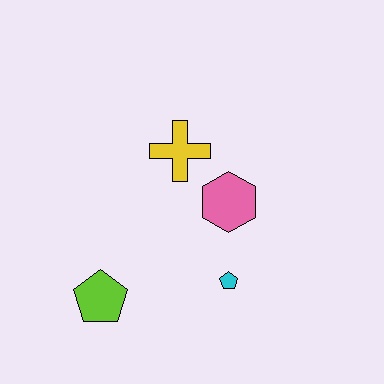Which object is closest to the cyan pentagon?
The pink hexagon is closest to the cyan pentagon.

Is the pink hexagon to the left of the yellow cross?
No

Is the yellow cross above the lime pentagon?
Yes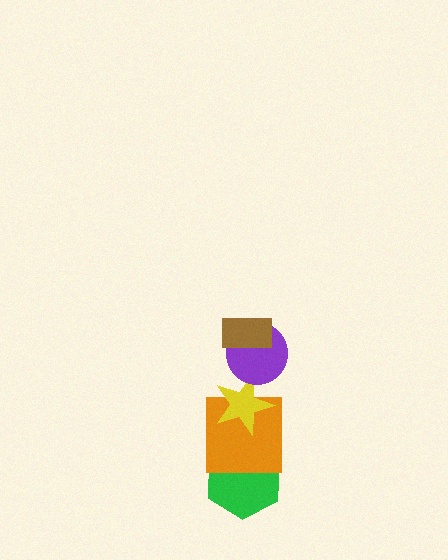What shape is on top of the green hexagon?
The orange square is on top of the green hexagon.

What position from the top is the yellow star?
The yellow star is 3rd from the top.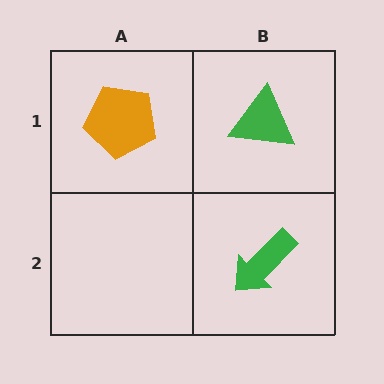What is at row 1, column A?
An orange pentagon.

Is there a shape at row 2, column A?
No, that cell is empty.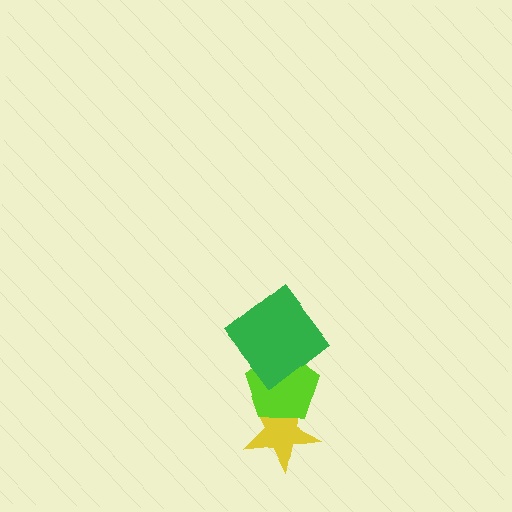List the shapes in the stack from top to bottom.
From top to bottom: the green diamond, the lime pentagon, the yellow star.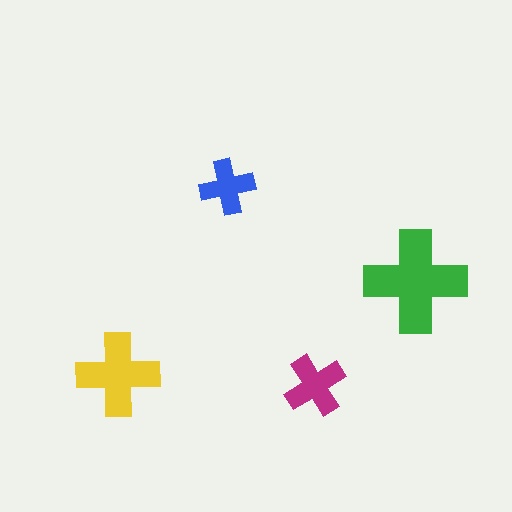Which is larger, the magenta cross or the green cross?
The green one.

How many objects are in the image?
There are 4 objects in the image.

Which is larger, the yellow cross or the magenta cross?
The yellow one.